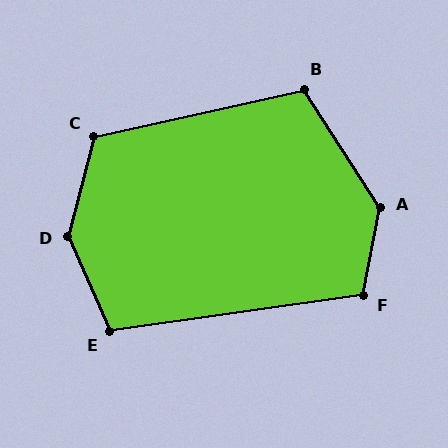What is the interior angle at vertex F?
Approximately 109 degrees (obtuse).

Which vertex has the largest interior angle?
D, at approximately 141 degrees.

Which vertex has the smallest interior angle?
E, at approximately 106 degrees.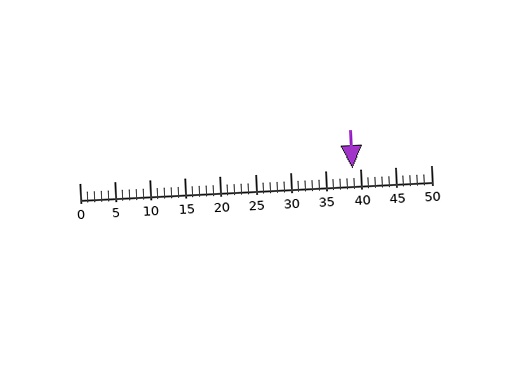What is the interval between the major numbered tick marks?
The major tick marks are spaced 5 units apart.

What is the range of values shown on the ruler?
The ruler shows values from 0 to 50.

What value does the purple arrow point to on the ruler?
The purple arrow points to approximately 39.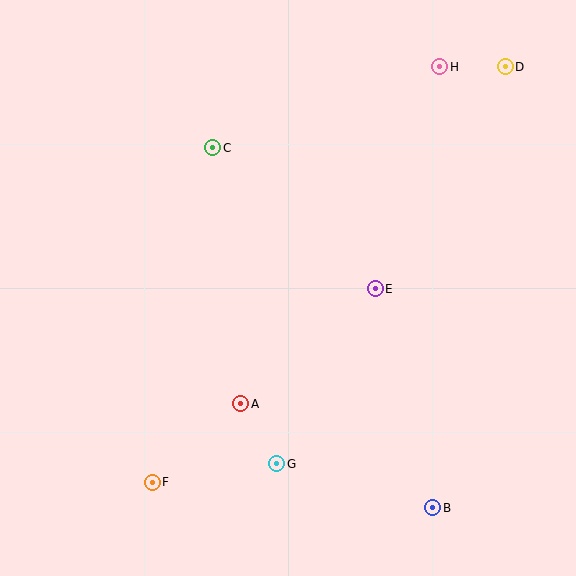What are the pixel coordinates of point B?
Point B is at (433, 508).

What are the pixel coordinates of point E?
Point E is at (375, 289).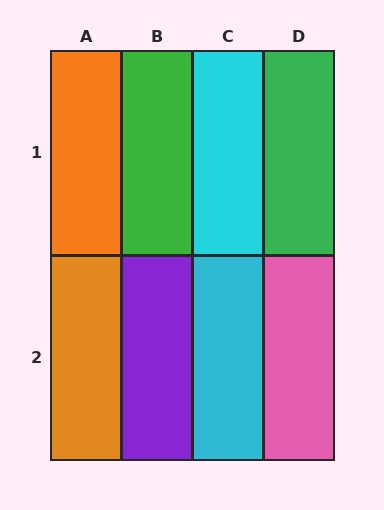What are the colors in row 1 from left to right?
Orange, green, cyan, green.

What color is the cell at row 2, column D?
Pink.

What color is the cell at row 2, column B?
Purple.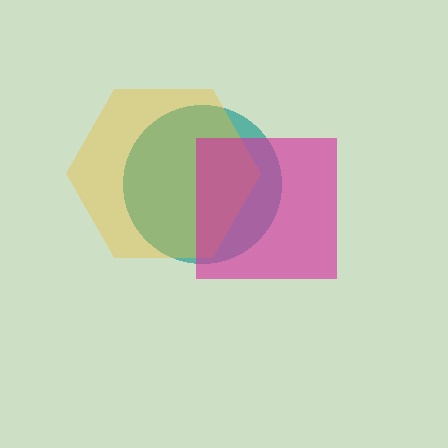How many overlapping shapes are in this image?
There are 3 overlapping shapes in the image.